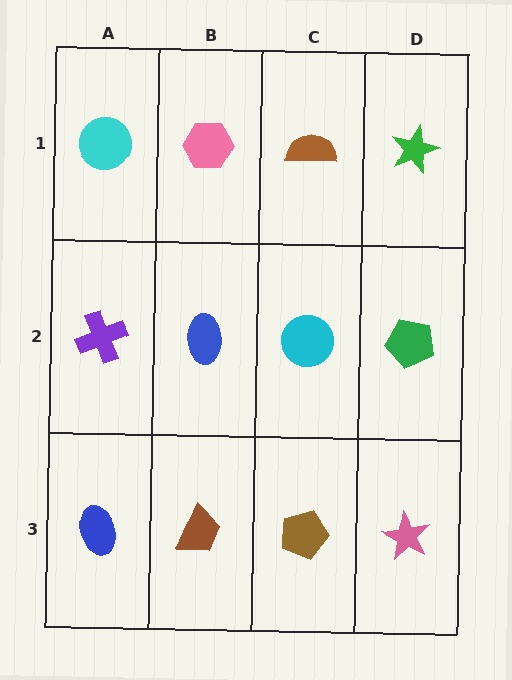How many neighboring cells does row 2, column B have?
4.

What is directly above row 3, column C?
A cyan circle.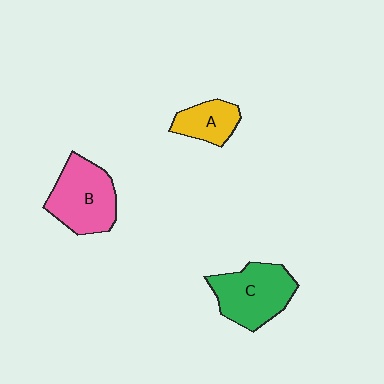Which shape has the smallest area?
Shape A (yellow).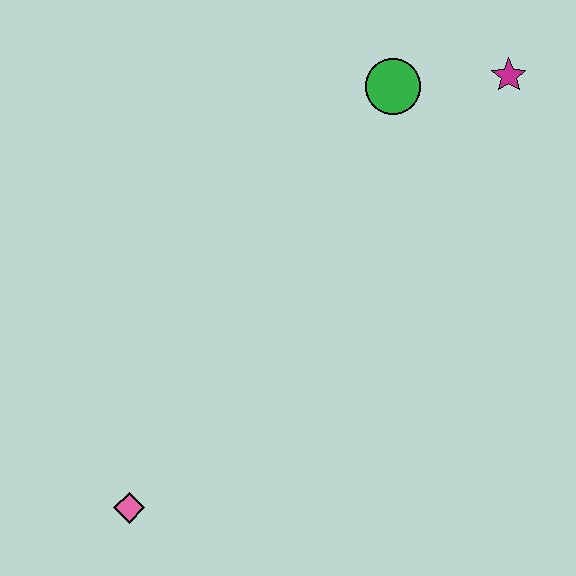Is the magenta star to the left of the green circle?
No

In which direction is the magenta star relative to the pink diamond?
The magenta star is above the pink diamond.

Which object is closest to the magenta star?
The green circle is closest to the magenta star.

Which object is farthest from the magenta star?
The pink diamond is farthest from the magenta star.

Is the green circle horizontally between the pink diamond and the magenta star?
Yes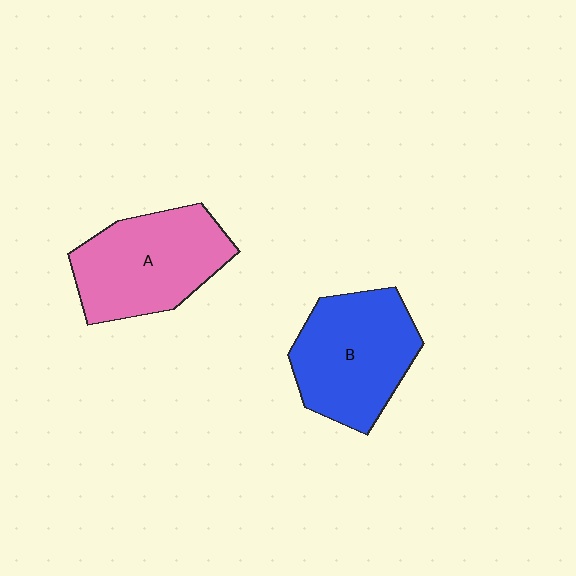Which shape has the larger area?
Shape B (blue).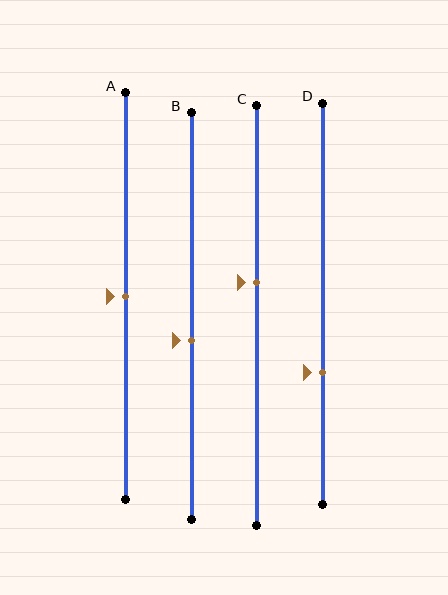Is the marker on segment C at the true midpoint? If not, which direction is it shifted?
No, the marker on segment C is shifted upward by about 8% of the segment length.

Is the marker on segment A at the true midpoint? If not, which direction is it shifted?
Yes, the marker on segment A is at the true midpoint.